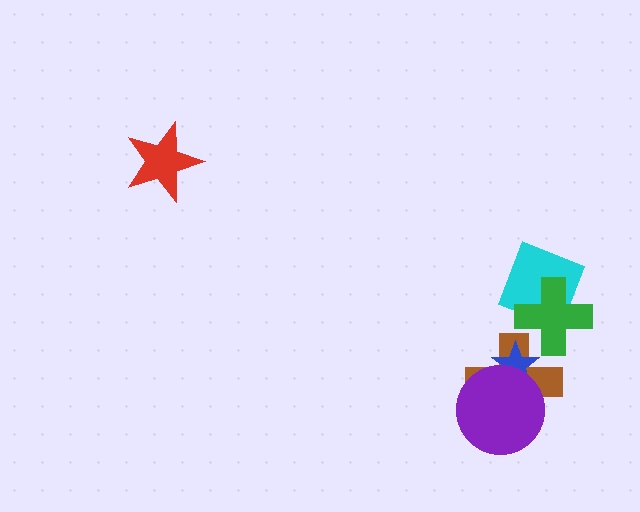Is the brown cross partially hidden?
Yes, it is partially covered by another shape.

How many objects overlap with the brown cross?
3 objects overlap with the brown cross.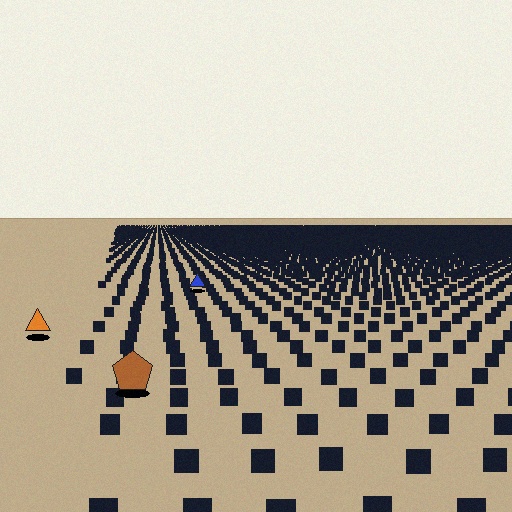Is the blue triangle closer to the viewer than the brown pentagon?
No. The brown pentagon is closer — you can tell from the texture gradient: the ground texture is coarser near it.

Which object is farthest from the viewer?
The blue triangle is farthest from the viewer. It appears smaller and the ground texture around it is denser.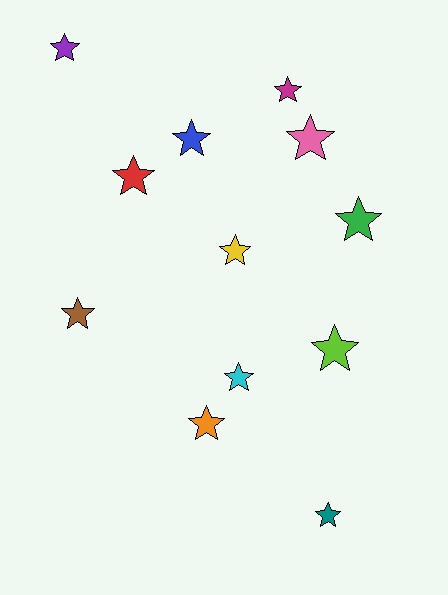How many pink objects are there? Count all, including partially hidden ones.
There is 1 pink object.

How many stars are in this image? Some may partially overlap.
There are 12 stars.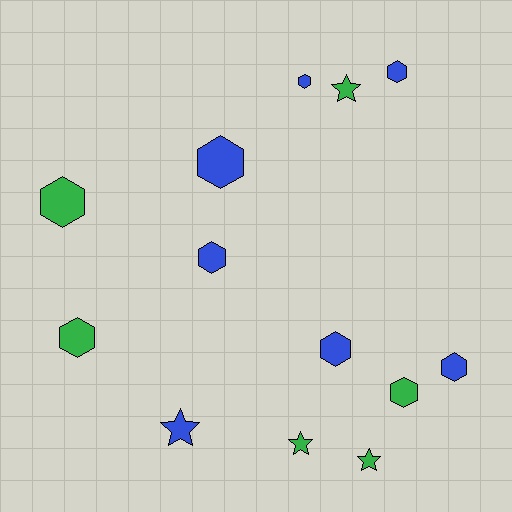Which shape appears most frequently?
Hexagon, with 9 objects.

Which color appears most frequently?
Blue, with 7 objects.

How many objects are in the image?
There are 13 objects.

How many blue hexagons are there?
There are 6 blue hexagons.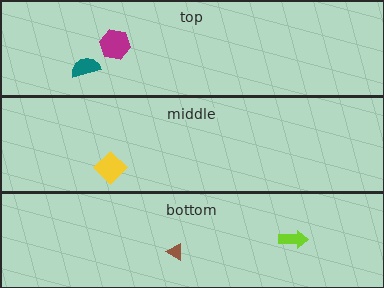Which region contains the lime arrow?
The bottom region.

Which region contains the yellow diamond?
The middle region.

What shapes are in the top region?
The teal semicircle, the magenta hexagon.